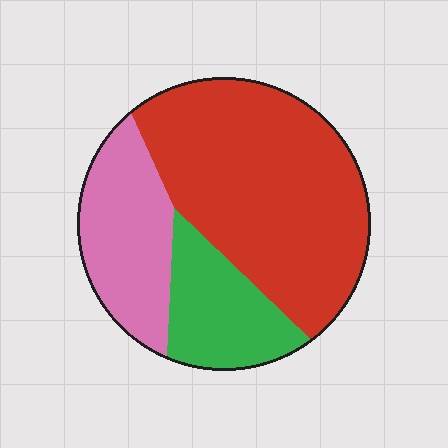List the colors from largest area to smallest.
From largest to smallest: red, pink, green.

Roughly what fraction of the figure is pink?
Pink takes up about one quarter (1/4) of the figure.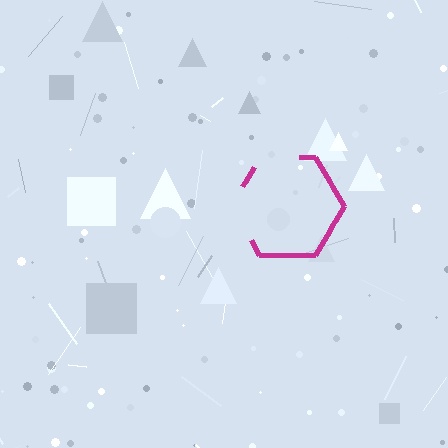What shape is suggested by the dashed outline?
The dashed outline suggests a hexagon.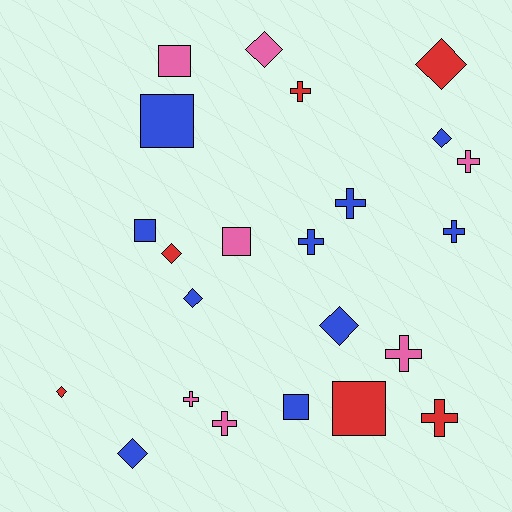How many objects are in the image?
There are 23 objects.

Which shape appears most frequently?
Cross, with 9 objects.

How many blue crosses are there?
There are 3 blue crosses.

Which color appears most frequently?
Blue, with 10 objects.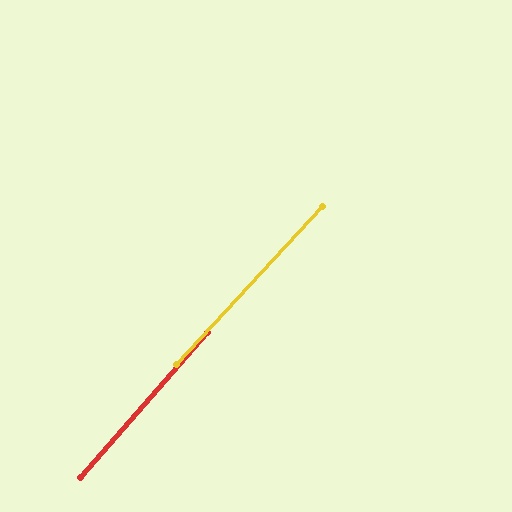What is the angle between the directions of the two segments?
Approximately 1 degree.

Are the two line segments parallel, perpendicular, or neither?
Parallel — their directions differ by only 1.5°.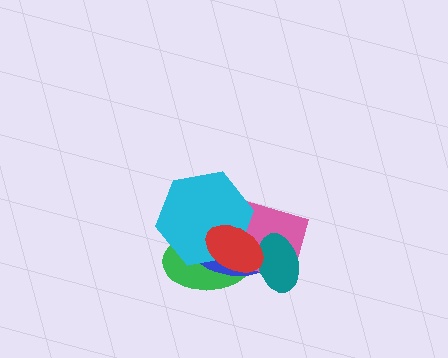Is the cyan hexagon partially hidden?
Yes, it is partially covered by another shape.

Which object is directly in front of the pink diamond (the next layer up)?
The cyan hexagon is directly in front of the pink diamond.